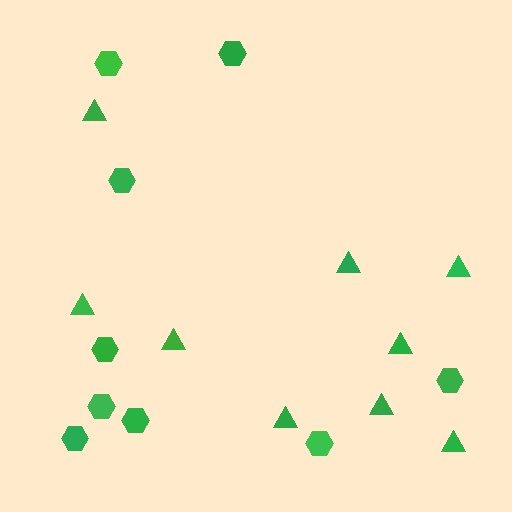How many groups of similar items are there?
There are 2 groups: one group of hexagons (9) and one group of triangles (9).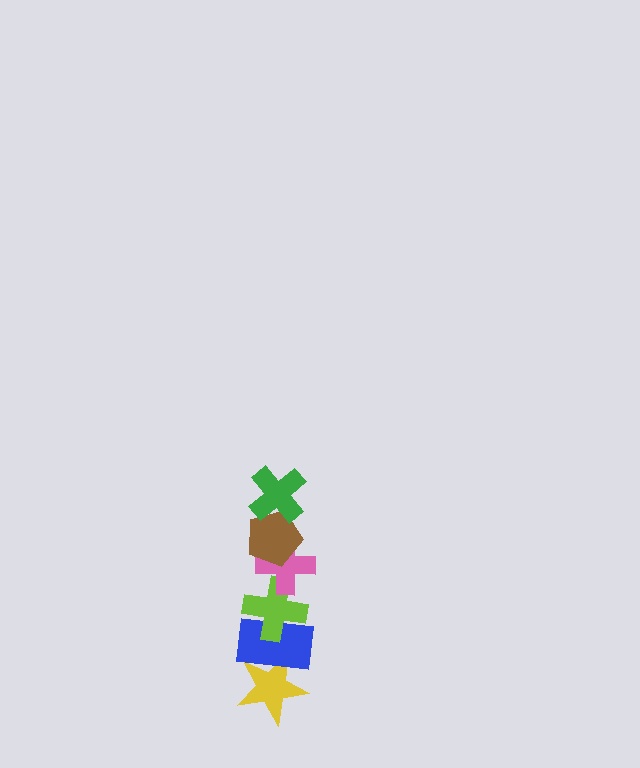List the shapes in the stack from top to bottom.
From top to bottom: the green cross, the brown pentagon, the pink cross, the lime cross, the blue rectangle, the yellow star.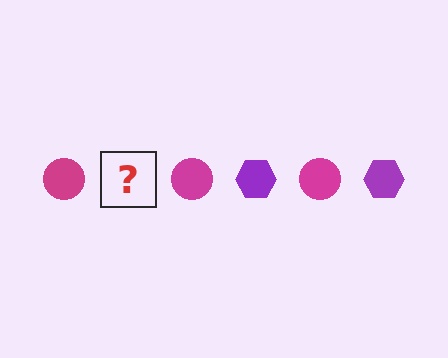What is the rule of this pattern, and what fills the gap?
The rule is that the pattern alternates between magenta circle and purple hexagon. The gap should be filled with a purple hexagon.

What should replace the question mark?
The question mark should be replaced with a purple hexagon.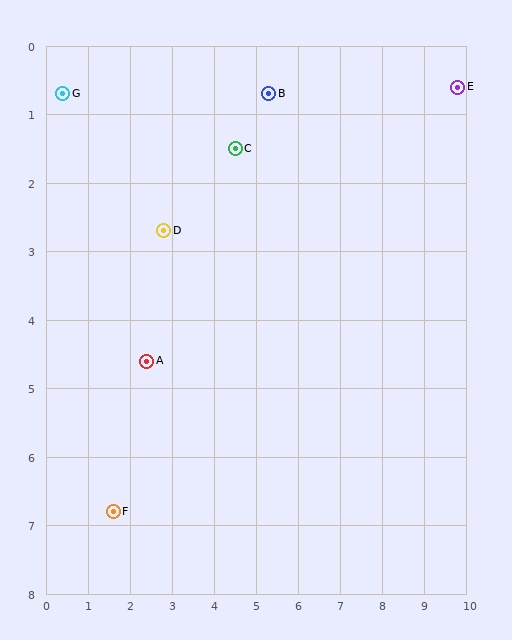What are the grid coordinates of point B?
Point B is at approximately (5.3, 0.7).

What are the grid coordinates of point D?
Point D is at approximately (2.8, 2.7).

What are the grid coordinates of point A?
Point A is at approximately (2.4, 4.6).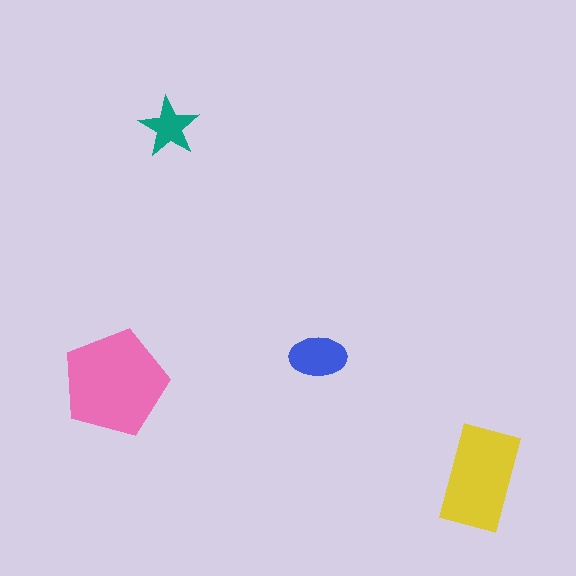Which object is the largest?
The pink pentagon.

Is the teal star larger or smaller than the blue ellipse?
Smaller.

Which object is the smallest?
The teal star.